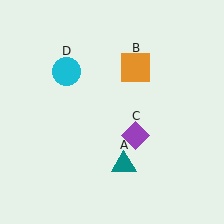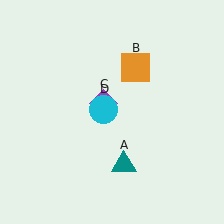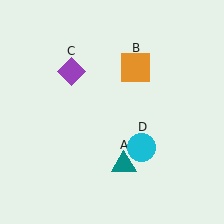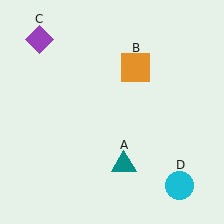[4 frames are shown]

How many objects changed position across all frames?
2 objects changed position: purple diamond (object C), cyan circle (object D).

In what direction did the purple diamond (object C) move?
The purple diamond (object C) moved up and to the left.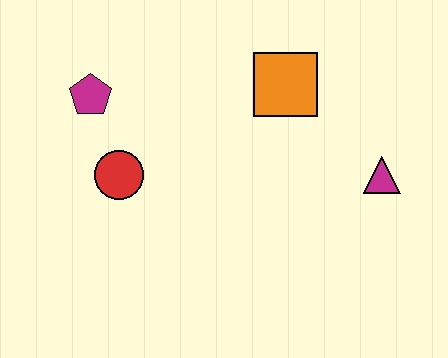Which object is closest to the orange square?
The magenta triangle is closest to the orange square.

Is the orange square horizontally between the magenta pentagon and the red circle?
No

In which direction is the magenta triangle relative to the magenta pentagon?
The magenta triangle is to the right of the magenta pentagon.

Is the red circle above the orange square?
No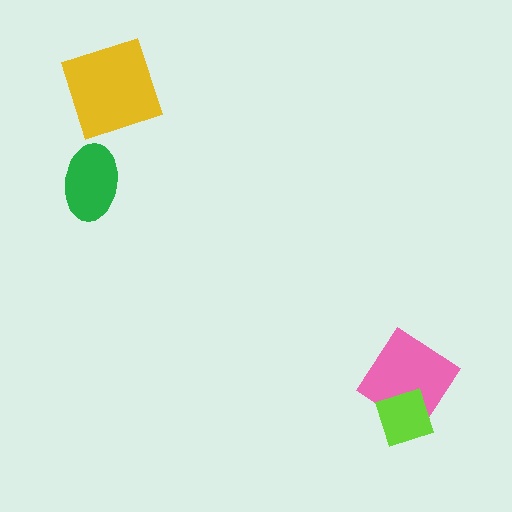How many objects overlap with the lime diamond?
1 object overlaps with the lime diamond.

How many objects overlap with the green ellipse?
0 objects overlap with the green ellipse.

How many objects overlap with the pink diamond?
1 object overlaps with the pink diamond.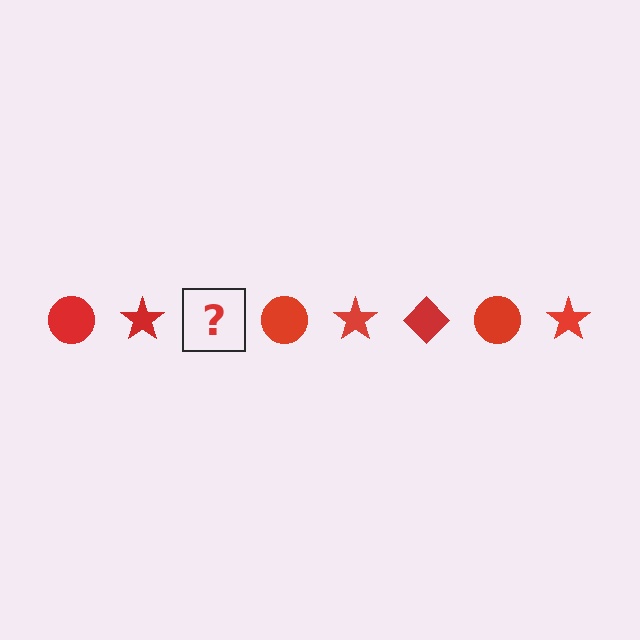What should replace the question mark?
The question mark should be replaced with a red diamond.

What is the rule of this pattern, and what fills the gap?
The rule is that the pattern cycles through circle, star, diamond shapes in red. The gap should be filled with a red diamond.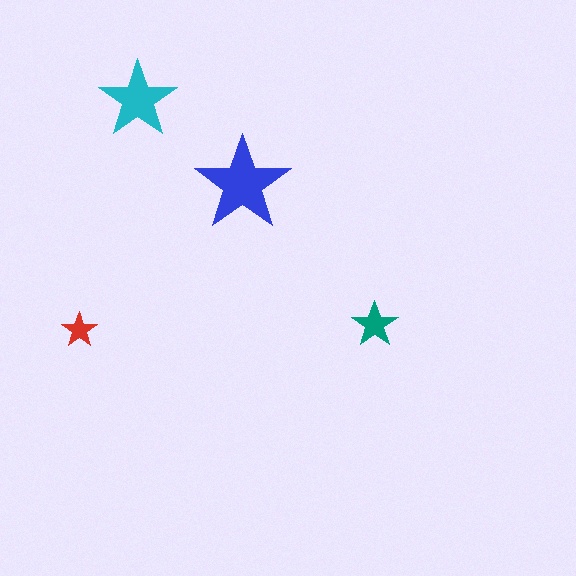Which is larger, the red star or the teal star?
The teal one.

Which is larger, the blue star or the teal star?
The blue one.